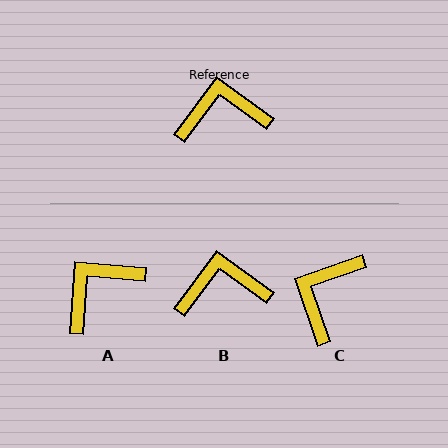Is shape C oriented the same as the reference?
No, it is off by about 55 degrees.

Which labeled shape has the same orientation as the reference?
B.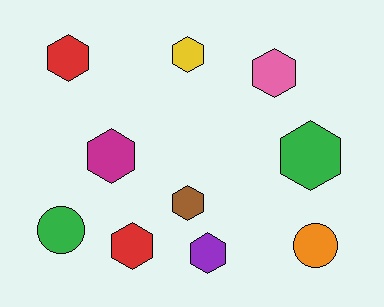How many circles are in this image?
There are 2 circles.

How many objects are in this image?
There are 10 objects.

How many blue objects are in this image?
There are no blue objects.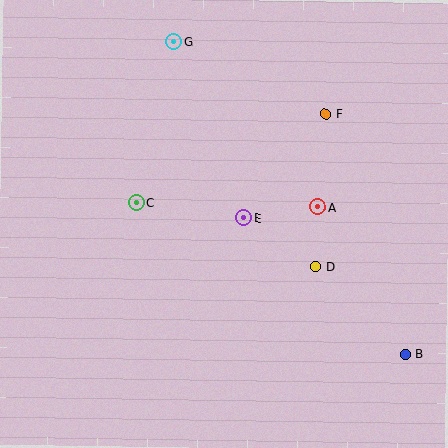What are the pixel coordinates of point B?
Point B is at (405, 354).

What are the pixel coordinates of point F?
Point F is at (326, 114).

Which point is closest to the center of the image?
Point E at (244, 218) is closest to the center.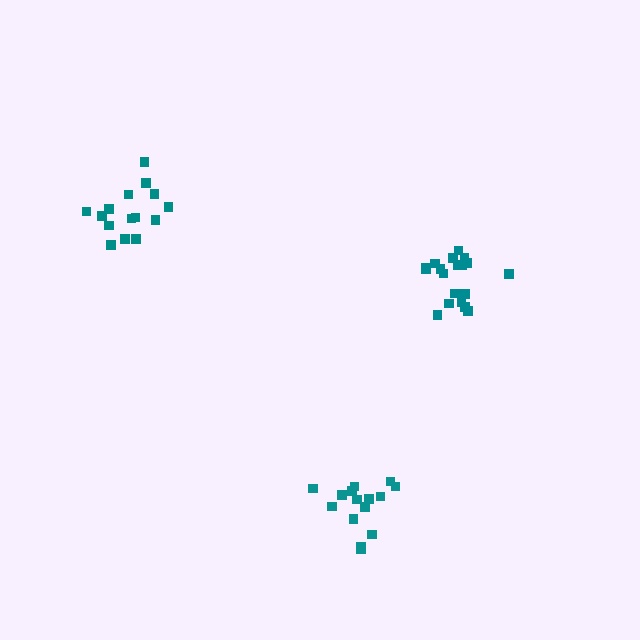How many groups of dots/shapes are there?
There are 3 groups.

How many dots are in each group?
Group 1: 15 dots, Group 2: 19 dots, Group 3: 15 dots (49 total).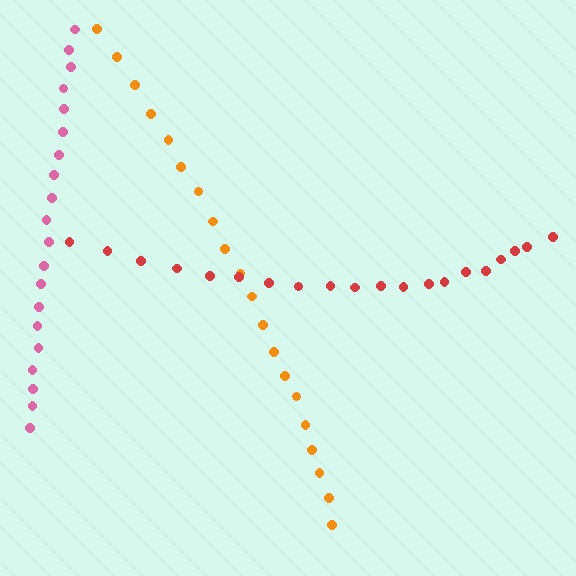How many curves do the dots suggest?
There are 3 distinct paths.